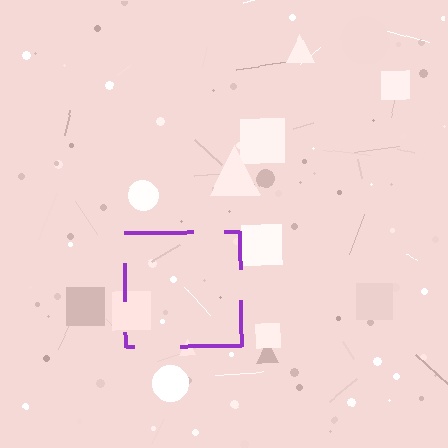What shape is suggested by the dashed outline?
The dashed outline suggests a square.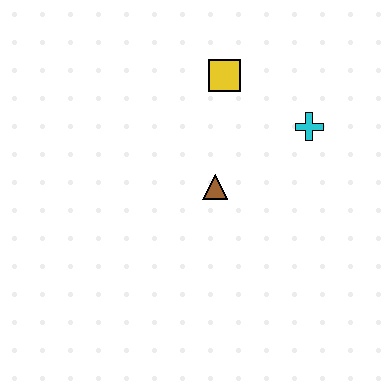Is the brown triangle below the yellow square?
Yes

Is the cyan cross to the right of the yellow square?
Yes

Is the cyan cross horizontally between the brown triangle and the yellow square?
No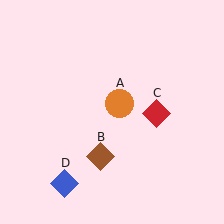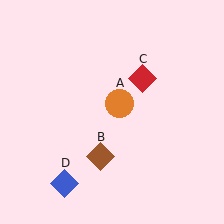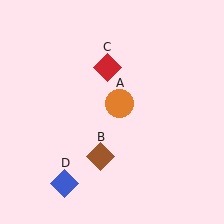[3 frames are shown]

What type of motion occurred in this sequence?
The red diamond (object C) rotated counterclockwise around the center of the scene.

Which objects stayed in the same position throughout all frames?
Orange circle (object A) and brown diamond (object B) and blue diamond (object D) remained stationary.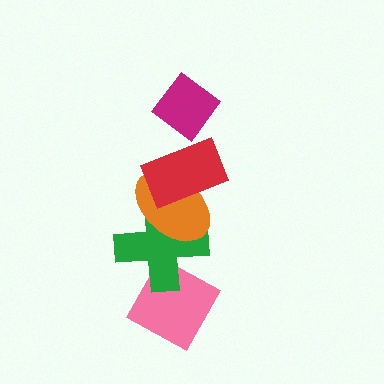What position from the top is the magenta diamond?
The magenta diamond is 1st from the top.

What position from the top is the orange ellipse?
The orange ellipse is 3rd from the top.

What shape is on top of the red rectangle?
The magenta diamond is on top of the red rectangle.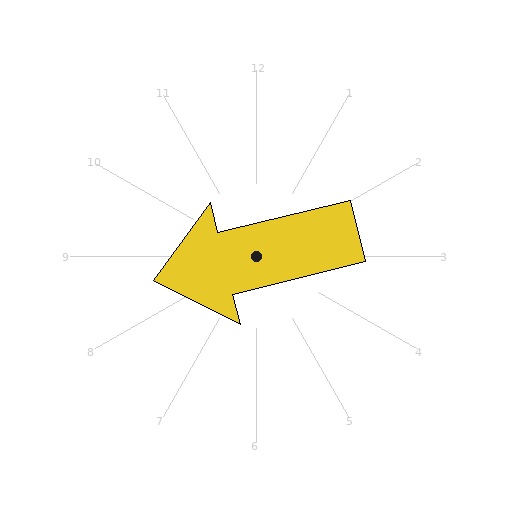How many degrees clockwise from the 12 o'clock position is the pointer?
Approximately 256 degrees.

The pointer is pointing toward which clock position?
Roughly 9 o'clock.